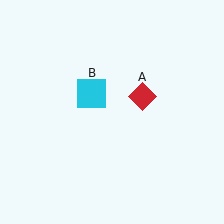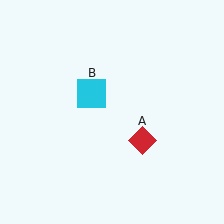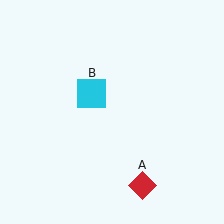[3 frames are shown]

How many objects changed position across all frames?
1 object changed position: red diamond (object A).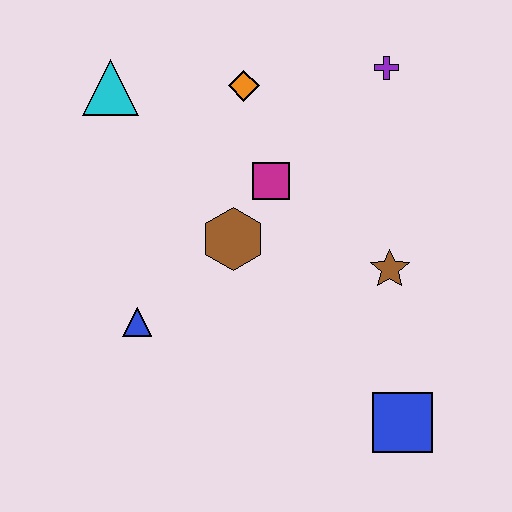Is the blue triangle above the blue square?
Yes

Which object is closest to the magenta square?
The brown hexagon is closest to the magenta square.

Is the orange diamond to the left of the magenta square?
Yes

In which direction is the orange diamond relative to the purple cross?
The orange diamond is to the left of the purple cross.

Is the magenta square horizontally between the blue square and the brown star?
No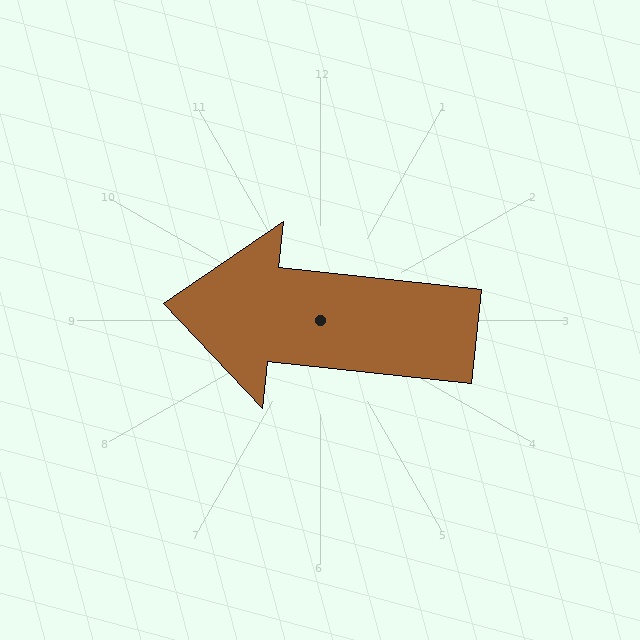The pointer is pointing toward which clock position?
Roughly 9 o'clock.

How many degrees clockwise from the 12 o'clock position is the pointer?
Approximately 276 degrees.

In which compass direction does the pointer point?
West.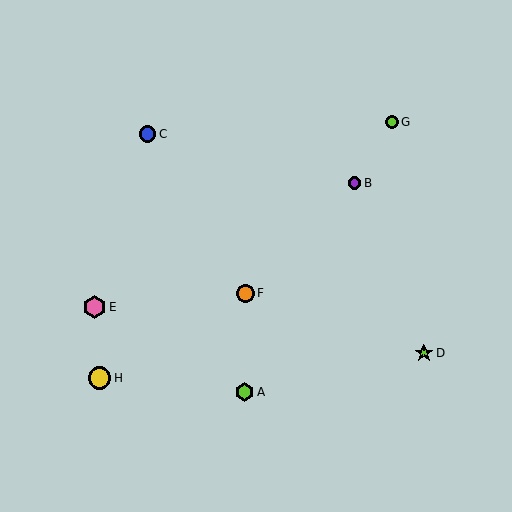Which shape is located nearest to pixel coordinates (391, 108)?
The lime circle (labeled G) at (392, 122) is nearest to that location.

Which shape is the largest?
The pink hexagon (labeled E) is the largest.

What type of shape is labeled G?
Shape G is a lime circle.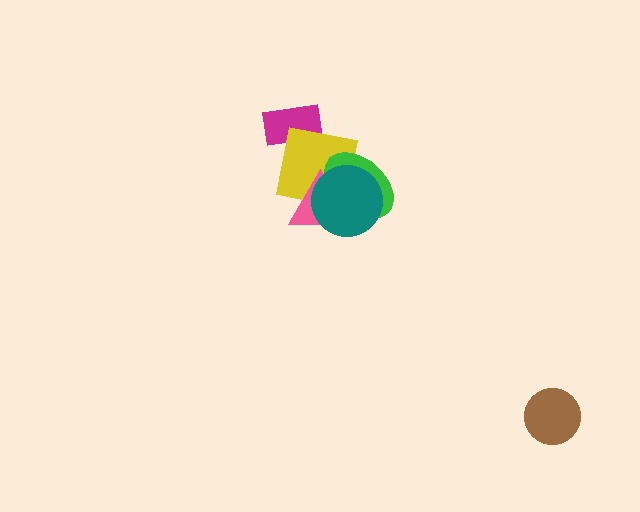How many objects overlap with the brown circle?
0 objects overlap with the brown circle.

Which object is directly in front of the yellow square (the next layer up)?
The pink triangle is directly in front of the yellow square.